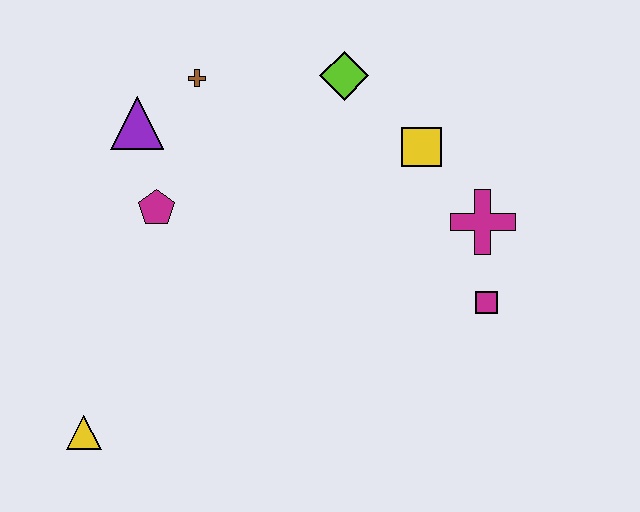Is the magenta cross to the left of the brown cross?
No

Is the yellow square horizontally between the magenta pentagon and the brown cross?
No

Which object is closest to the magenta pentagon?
The purple triangle is closest to the magenta pentagon.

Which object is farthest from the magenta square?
The yellow triangle is farthest from the magenta square.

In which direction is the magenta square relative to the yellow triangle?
The magenta square is to the right of the yellow triangle.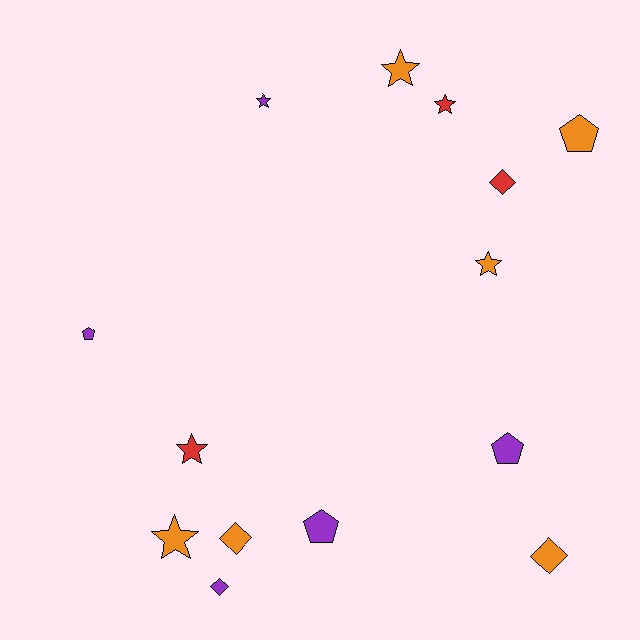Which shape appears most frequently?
Star, with 6 objects.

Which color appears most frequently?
Orange, with 6 objects.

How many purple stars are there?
There is 1 purple star.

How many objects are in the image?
There are 14 objects.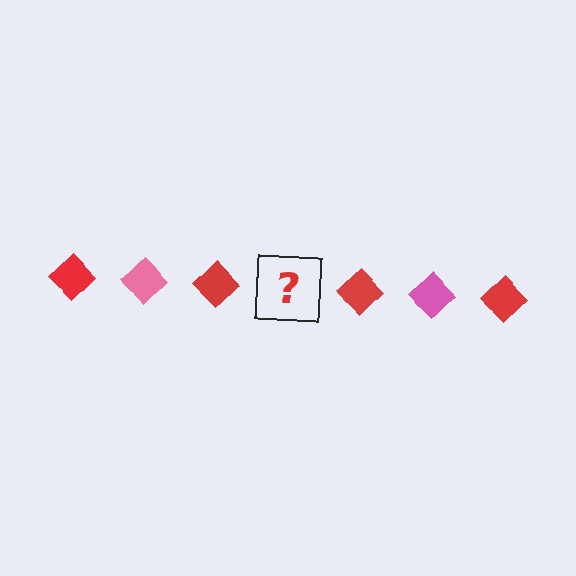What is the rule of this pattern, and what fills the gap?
The rule is that the pattern cycles through red, pink diamonds. The gap should be filled with a pink diamond.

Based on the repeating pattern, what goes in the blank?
The blank should be a pink diamond.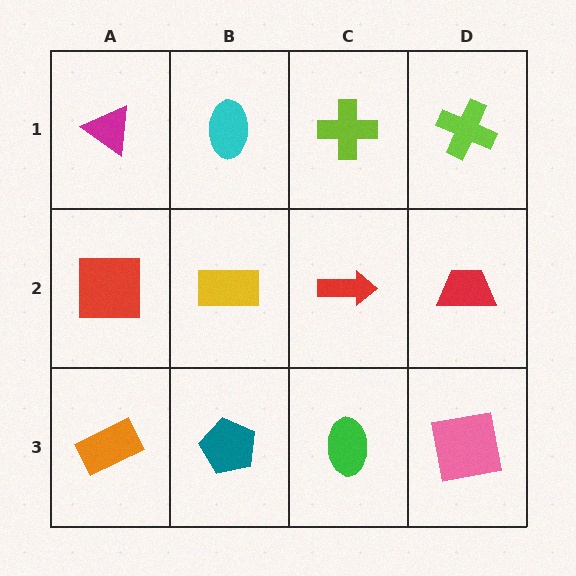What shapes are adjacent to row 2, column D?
A lime cross (row 1, column D), a pink square (row 3, column D), a red arrow (row 2, column C).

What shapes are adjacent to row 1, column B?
A yellow rectangle (row 2, column B), a magenta triangle (row 1, column A), a lime cross (row 1, column C).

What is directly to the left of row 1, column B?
A magenta triangle.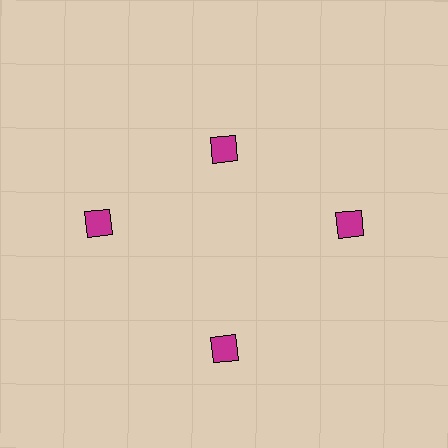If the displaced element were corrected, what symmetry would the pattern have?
It would have 4-fold rotational symmetry — the pattern would map onto itself every 90 degrees.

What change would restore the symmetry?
The symmetry would be restored by moving it outward, back onto the ring so that all 4 diamonds sit at equal angles and equal distance from the center.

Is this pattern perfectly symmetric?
No. The 4 magenta diamonds are arranged in a ring, but one element near the 12 o'clock position is pulled inward toward the center, breaking the 4-fold rotational symmetry.